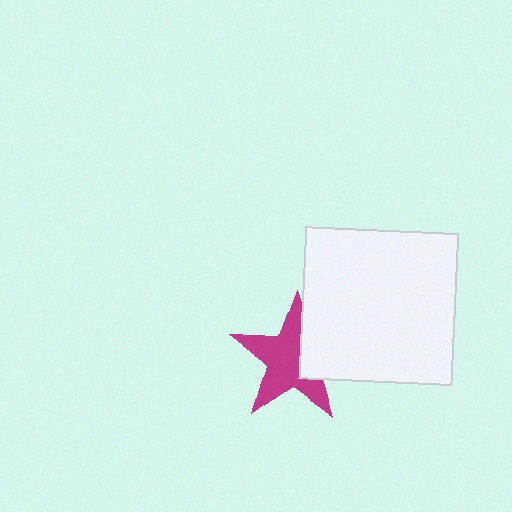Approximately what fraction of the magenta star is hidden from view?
Roughly 31% of the magenta star is hidden behind the white square.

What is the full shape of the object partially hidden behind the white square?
The partially hidden object is a magenta star.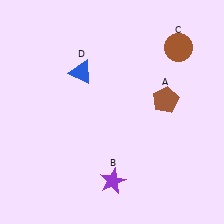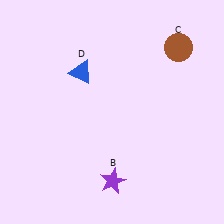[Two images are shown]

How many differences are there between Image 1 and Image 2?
There is 1 difference between the two images.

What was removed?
The brown pentagon (A) was removed in Image 2.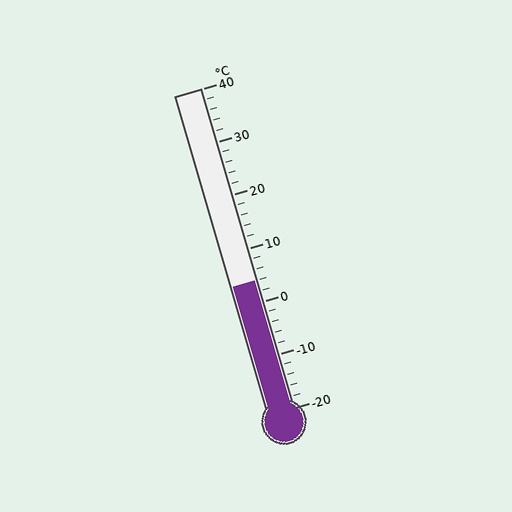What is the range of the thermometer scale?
The thermometer scale ranges from -20°C to 40°C.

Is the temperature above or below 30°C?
The temperature is below 30°C.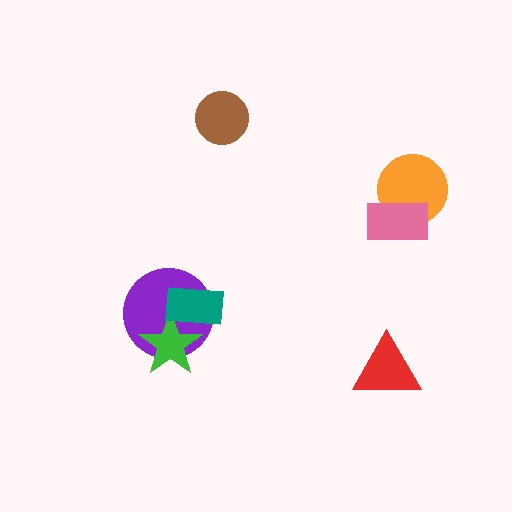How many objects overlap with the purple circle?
2 objects overlap with the purple circle.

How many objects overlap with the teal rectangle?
2 objects overlap with the teal rectangle.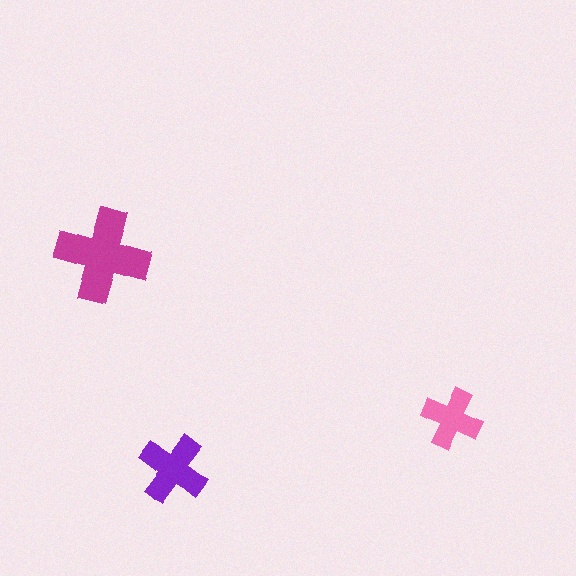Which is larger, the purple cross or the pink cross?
The purple one.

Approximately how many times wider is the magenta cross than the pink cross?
About 1.5 times wider.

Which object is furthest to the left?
The magenta cross is leftmost.